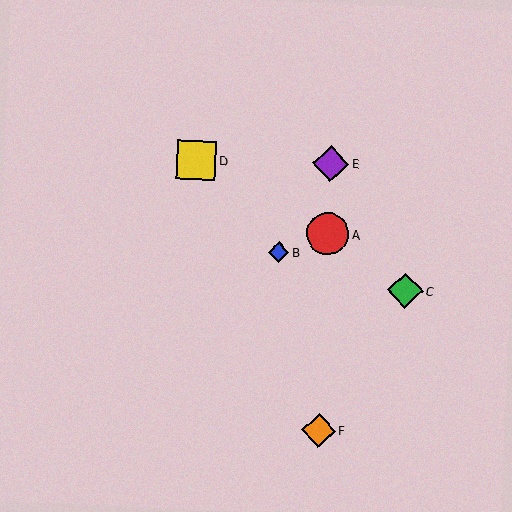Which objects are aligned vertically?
Objects A, E, F are aligned vertically.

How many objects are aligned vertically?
3 objects (A, E, F) are aligned vertically.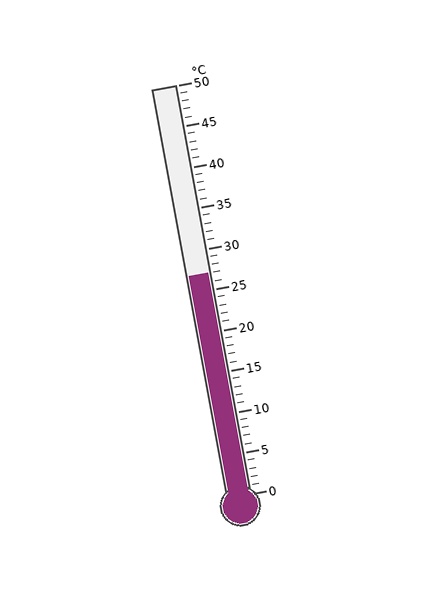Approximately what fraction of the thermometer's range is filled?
The thermometer is filled to approximately 55% of its range.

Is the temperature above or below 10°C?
The temperature is above 10°C.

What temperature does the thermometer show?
The thermometer shows approximately 27°C.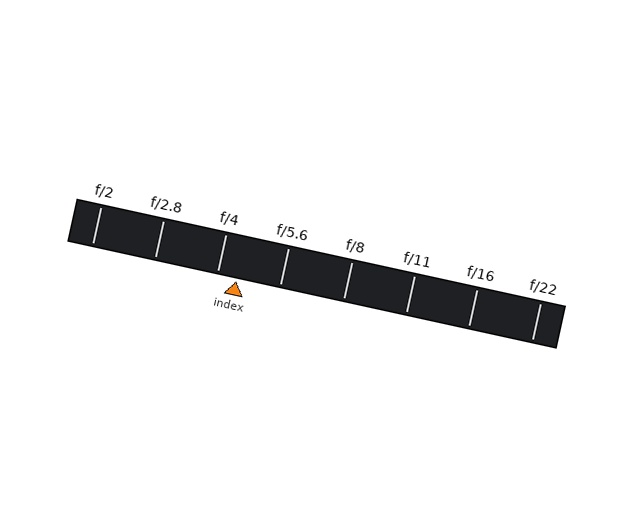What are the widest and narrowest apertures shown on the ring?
The widest aperture shown is f/2 and the narrowest is f/22.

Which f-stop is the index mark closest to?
The index mark is closest to f/4.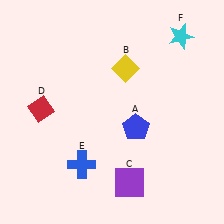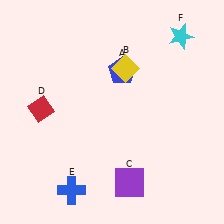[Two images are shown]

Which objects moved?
The objects that moved are: the blue pentagon (A), the blue cross (E).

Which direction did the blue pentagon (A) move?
The blue pentagon (A) moved up.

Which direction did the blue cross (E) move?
The blue cross (E) moved down.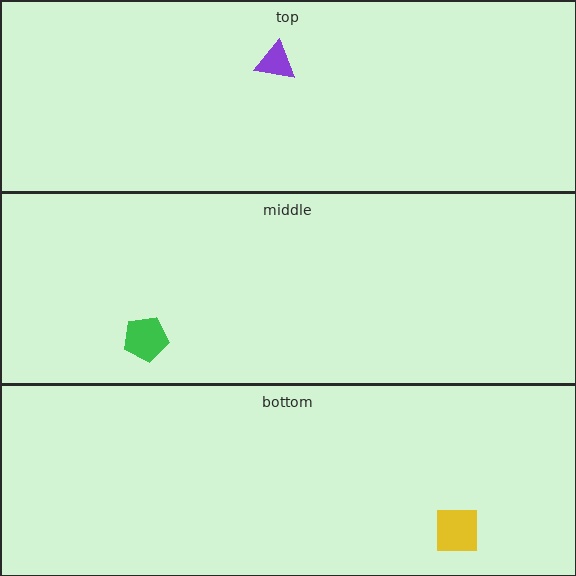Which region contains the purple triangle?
The top region.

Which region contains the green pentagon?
The middle region.